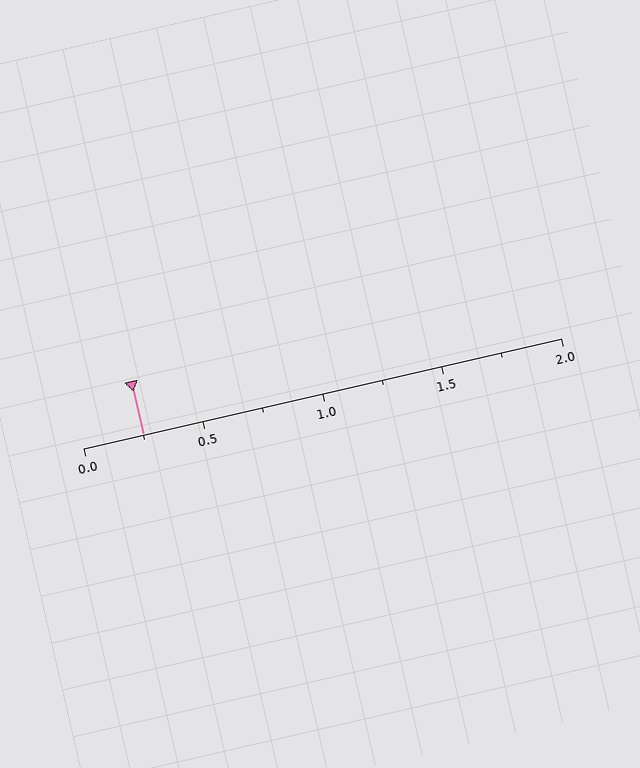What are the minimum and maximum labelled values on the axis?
The axis runs from 0.0 to 2.0.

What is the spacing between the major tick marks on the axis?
The major ticks are spaced 0.5 apart.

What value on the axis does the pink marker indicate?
The marker indicates approximately 0.25.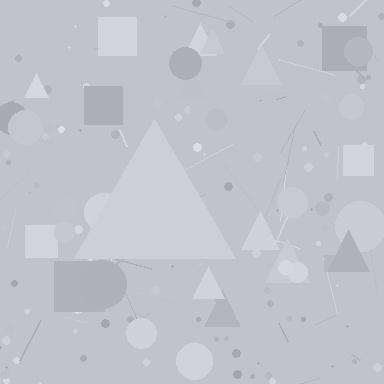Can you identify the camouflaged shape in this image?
The camouflaged shape is a triangle.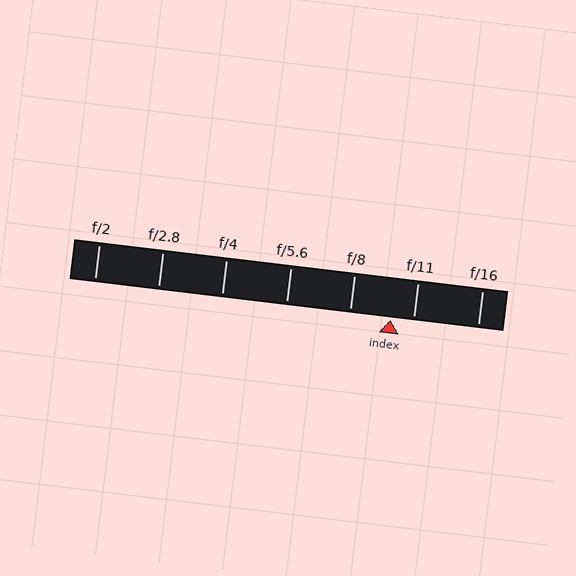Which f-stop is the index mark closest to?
The index mark is closest to f/11.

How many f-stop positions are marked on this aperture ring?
There are 7 f-stop positions marked.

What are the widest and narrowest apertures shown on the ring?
The widest aperture shown is f/2 and the narrowest is f/16.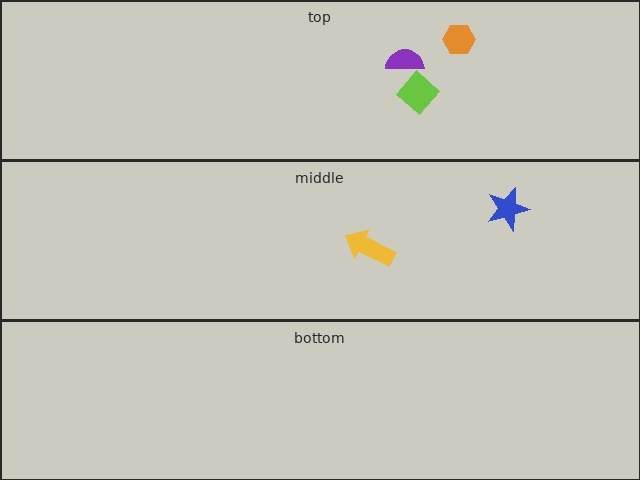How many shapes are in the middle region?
2.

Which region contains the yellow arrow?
The middle region.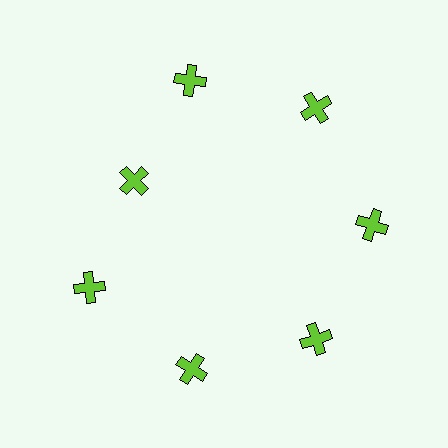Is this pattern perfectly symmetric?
No. The 7 lime crosses are arranged in a ring, but one element near the 10 o'clock position is pulled inward toward the center, breaking the 7-fold rotational symmetry.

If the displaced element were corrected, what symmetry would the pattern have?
It would have 7-fold rotational symmetry — the pattern would map onto itself every 51 degrees.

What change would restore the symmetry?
The symmetry would be restored by moving it outward, back onto the ring so that all 7 crosses sit at equal angles and equal distance from the center.